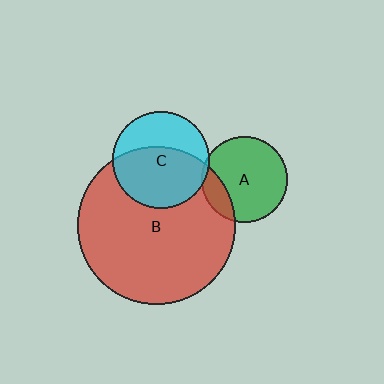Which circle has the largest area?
Circle B (red).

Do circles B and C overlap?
Yes.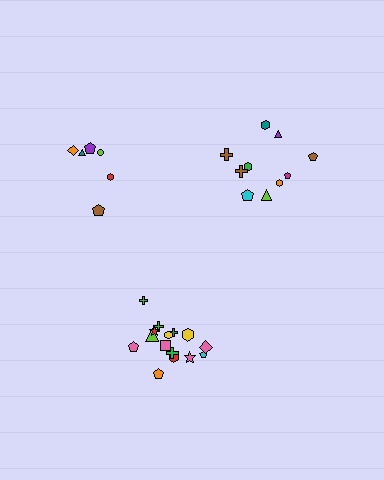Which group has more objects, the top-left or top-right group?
The top-right group.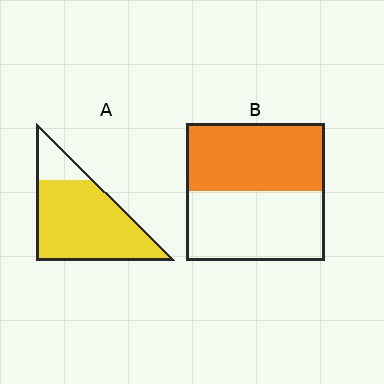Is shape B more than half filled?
Roughly half.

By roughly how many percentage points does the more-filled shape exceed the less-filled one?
By roughly 35 percentage points (A over B).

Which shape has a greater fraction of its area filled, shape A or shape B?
Shape A.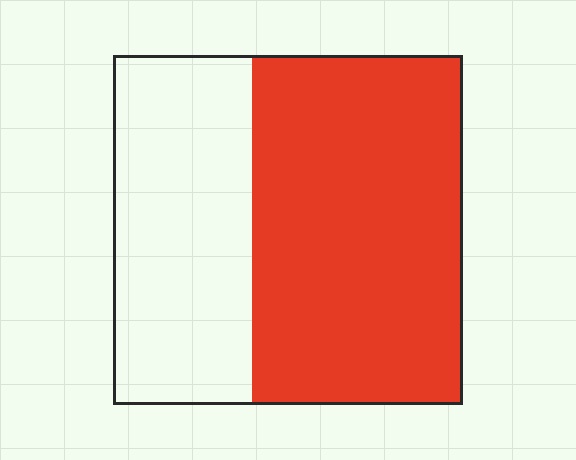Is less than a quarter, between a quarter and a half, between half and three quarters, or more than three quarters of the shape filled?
Between half and three quarters.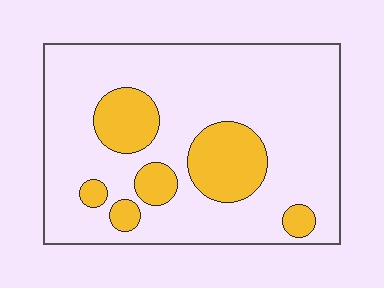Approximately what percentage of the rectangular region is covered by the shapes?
Approximately 20%.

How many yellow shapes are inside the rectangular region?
6.